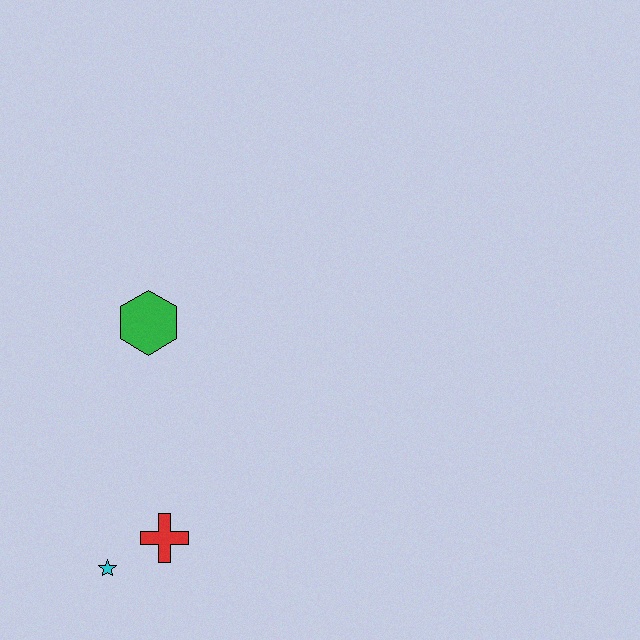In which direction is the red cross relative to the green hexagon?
The red cross is below the green hexagon.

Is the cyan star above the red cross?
No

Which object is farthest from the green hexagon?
The cyan star is farthest from the green hexagon.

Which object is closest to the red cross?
The cyan star is closest to the red cross.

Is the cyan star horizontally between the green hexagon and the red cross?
No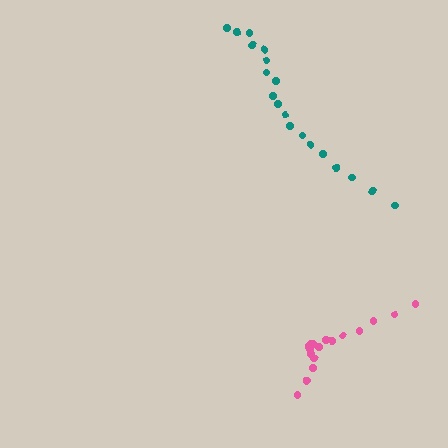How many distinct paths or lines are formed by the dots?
There are 2 distinct paths.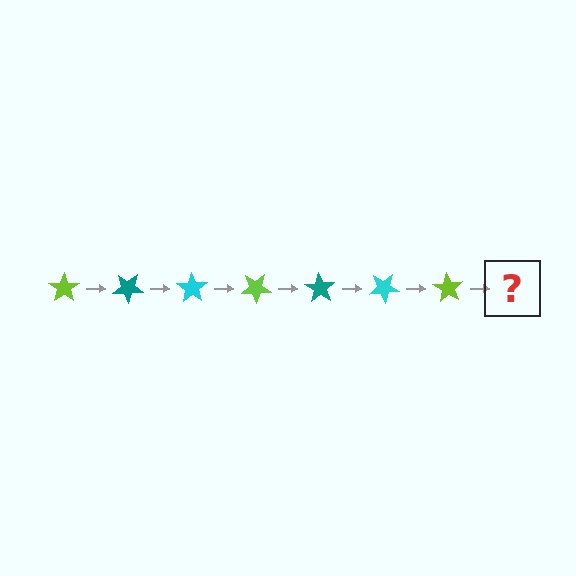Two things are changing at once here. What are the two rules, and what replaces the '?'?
The two rules are that it rotates 35 degrees each step and the color cycles through lime, teal, and cyan. The '?' should be a teal star, rotated 245 degrees from the start.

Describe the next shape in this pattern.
It should be a teal star, rotated 245 degrees from the start.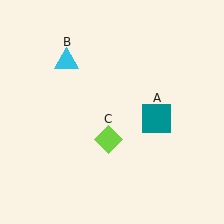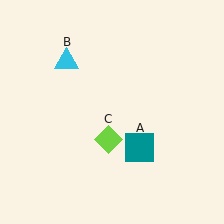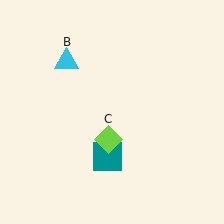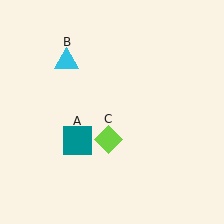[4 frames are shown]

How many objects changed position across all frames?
1 object changed position: teal square (object A).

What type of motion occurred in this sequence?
The teal square (object A) rotated clockwise around the center of the scene.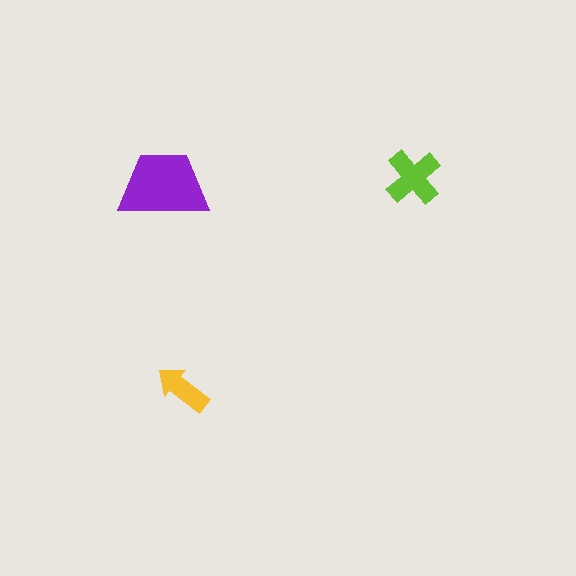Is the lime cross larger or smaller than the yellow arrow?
Larger.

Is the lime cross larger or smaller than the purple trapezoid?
Smaller.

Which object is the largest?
The purple trapezoid.